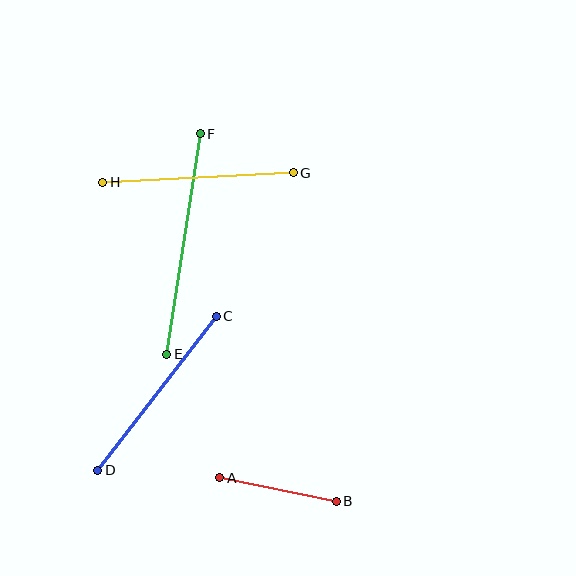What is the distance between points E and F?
The distance is approximately 223 pixels.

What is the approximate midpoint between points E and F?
The midpoint is at approximately (183, 244) pixels.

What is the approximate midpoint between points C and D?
The midpoint is at approximately (157, 393) pixels.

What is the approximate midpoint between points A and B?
The midpoint is at approximately (278, 490) pixels.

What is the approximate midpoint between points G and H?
The midpoint is at approximately (198, 177) pixels.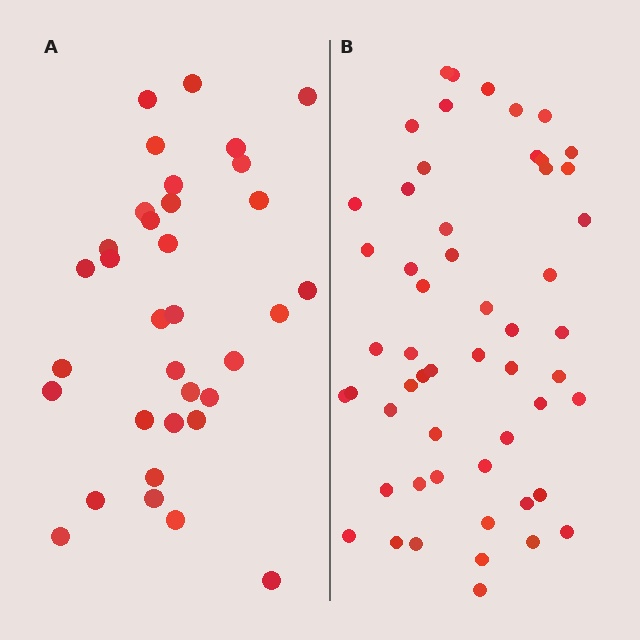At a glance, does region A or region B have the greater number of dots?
Region B (the right region) has more dots.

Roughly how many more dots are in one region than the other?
Region B has approximately 20 more dots than region A.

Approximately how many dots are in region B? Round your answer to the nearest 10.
About 50 dots. (The exact count is 54, which rounds to 50.)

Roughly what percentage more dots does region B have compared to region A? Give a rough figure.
About 60% more.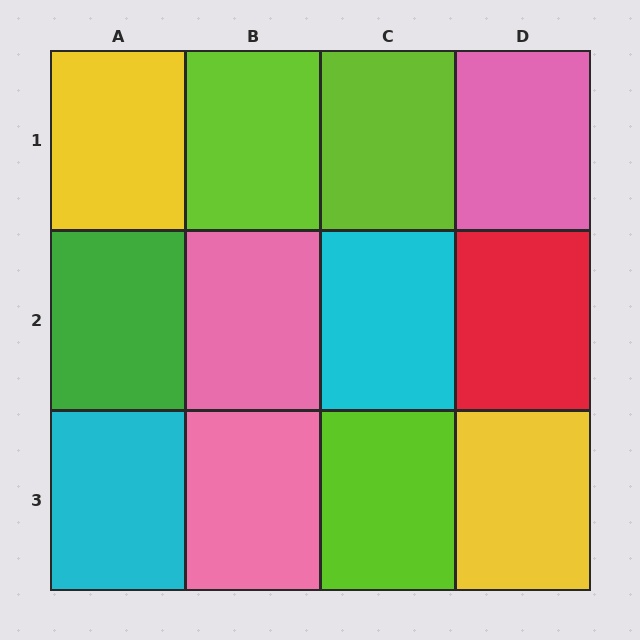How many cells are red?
1 cell is red.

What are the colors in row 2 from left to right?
Green, pink, cyan, red.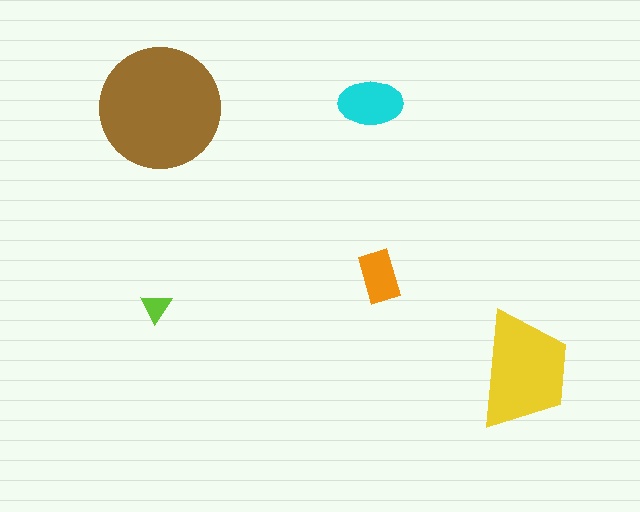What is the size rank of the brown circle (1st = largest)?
1st.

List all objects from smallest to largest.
The lime triangle, the orange rectangle, the cyan ellipse, the yellow trapezoid, the brown circle.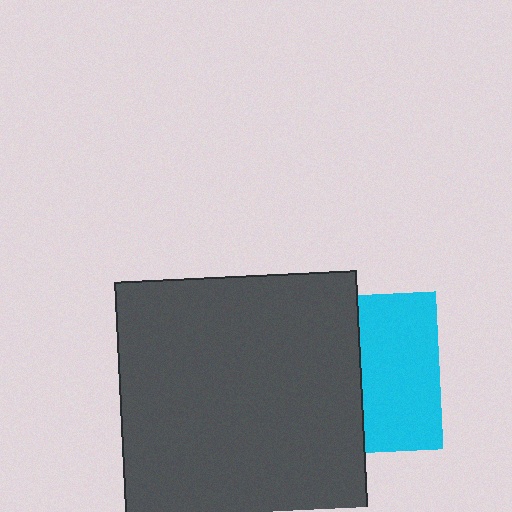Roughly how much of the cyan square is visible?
About half of it is visible (roughly 50%).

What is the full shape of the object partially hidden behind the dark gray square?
The partially hidden object is a cyan square.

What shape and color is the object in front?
The object in front is a dark gray square.